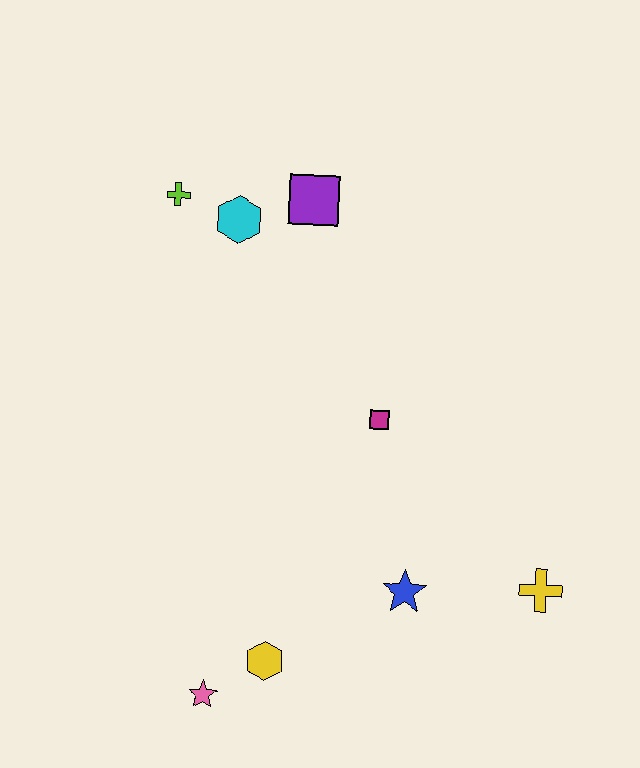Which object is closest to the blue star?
The yellow cross is closest to the blue star.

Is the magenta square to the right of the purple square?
Yes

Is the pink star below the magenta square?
Yes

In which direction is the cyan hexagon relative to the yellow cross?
The cyan hexagon is above the yellow cross.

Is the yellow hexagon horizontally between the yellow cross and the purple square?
No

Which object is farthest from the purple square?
The pink star is farthest from the purple square.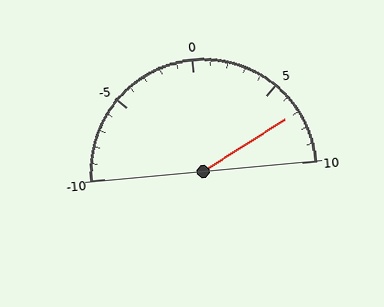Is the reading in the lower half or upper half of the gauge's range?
The reading is in the upper half of the range (-10 to 10).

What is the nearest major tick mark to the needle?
The nearest major tick mark is 5.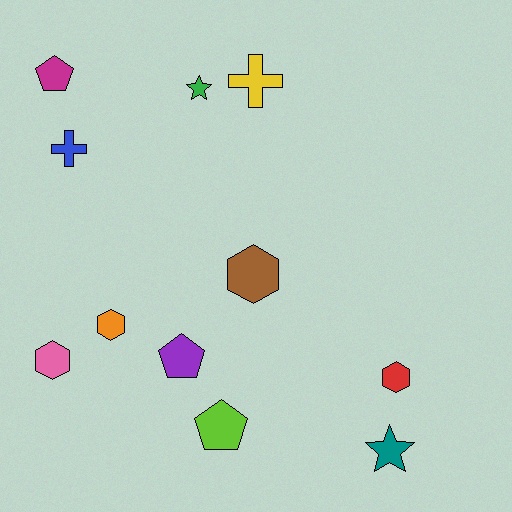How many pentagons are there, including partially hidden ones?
There are 3 pentagons.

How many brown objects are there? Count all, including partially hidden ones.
There is 1 brown object.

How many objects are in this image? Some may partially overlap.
There are 11 objects.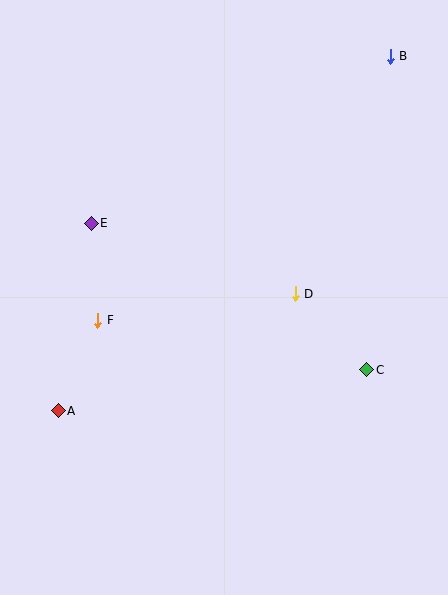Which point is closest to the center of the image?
Point D at (295, 294) is closest to the center.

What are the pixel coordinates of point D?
Point D is at (295, 294).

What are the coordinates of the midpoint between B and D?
The midpoint between B and D is at (343, 175).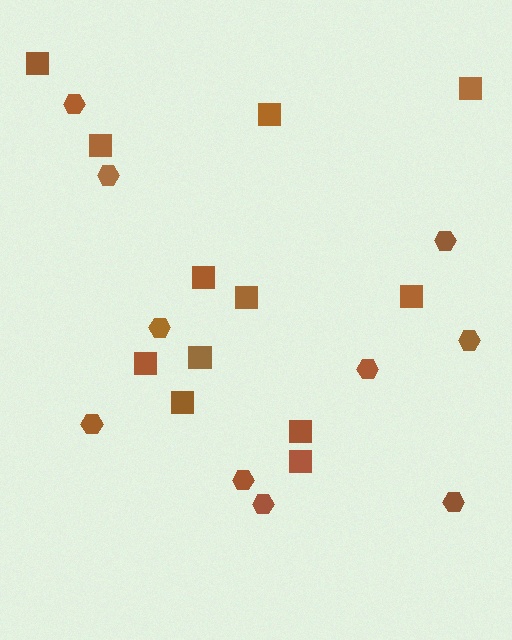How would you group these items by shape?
There are 2 groups: one group of squares (12) and one group of hexagons (10).